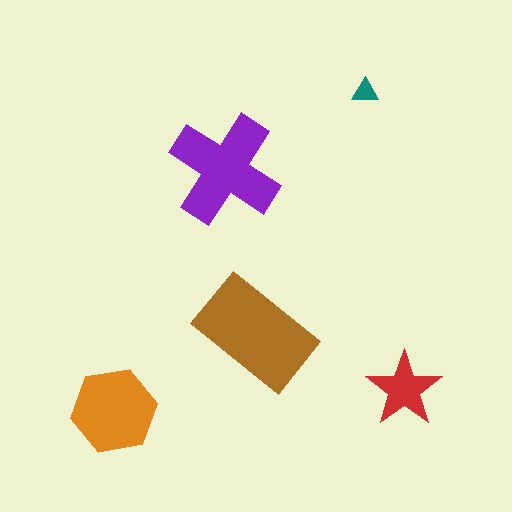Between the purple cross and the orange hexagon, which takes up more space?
The purple cross.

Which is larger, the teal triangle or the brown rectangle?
The brown rectangle.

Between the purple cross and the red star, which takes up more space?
The purple cross.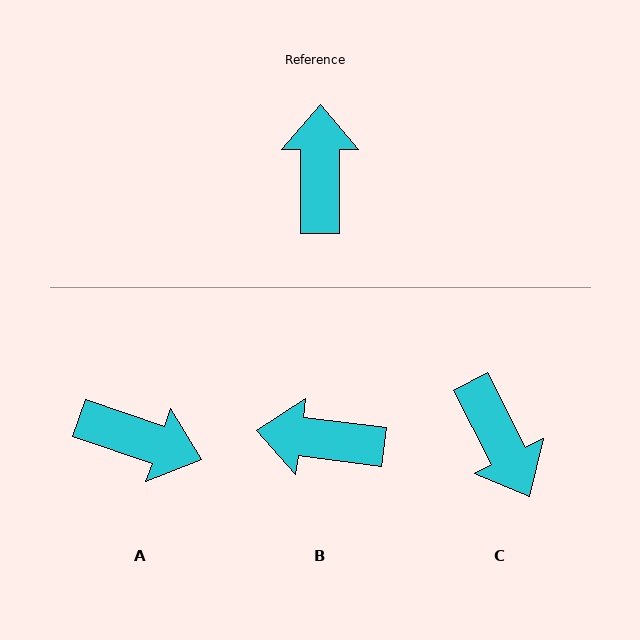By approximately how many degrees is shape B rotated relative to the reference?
Approximately 83 degrees counter-clockwise.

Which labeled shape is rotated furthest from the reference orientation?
C, about 153 degrees away.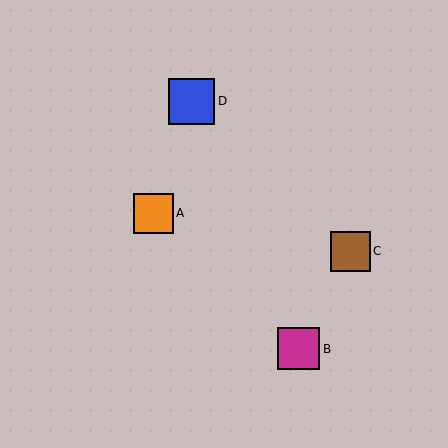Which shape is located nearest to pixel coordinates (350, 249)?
The brown square (labeled C) at (350, 251) is nearest to that location.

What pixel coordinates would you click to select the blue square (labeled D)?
Click at (191, 101) to select the blue square D.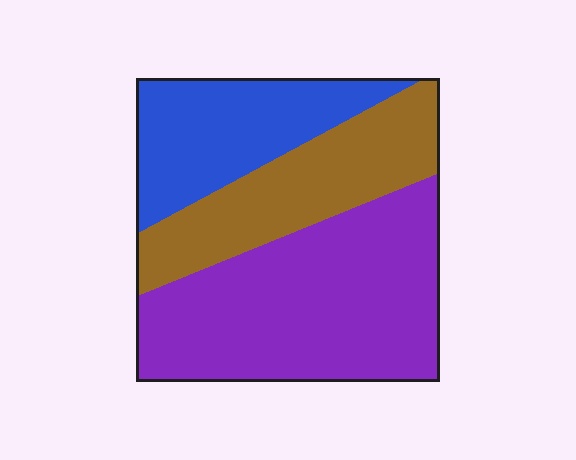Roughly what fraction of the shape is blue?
Blue takes up about one quarter (1/4) of the shape.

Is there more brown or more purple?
Purple.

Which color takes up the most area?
Purple, at roughly 50%.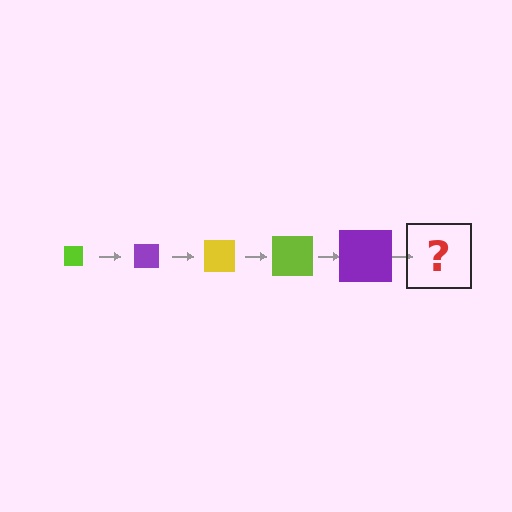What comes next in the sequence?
The next element should be a yellow square, larger than the previous one.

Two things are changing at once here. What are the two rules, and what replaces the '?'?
The two rules are that the square grows larger each step and the color cycles through lime, purple, and yellow. The '?' should be a yellow square, larger than the previous one.